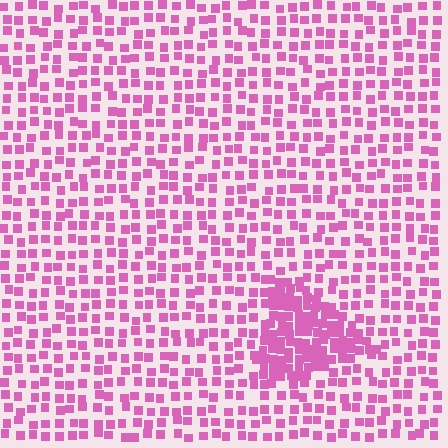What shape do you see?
I see a triangle.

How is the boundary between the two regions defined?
The boundary is defined by a change in element density (approximately 2.3x ratio). All elements are the same color, size, and shape.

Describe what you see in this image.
The image contains small pink elements arranged at two different densities. A triangle-shaped region is visible where the elements are more densely packed than the surrounding area.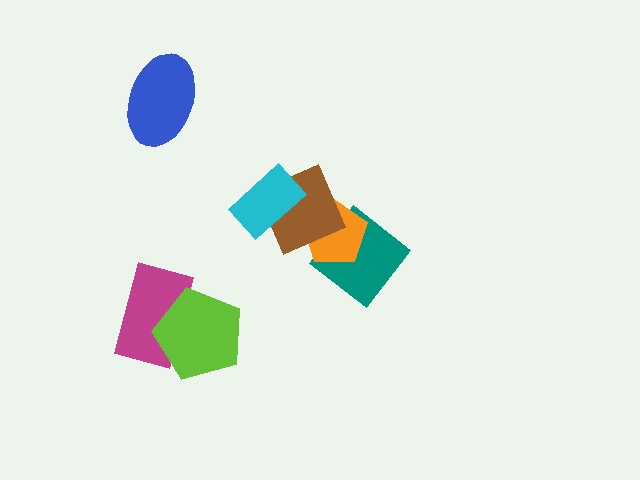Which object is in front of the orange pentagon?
The brown diamond is in front of the orange pentagon.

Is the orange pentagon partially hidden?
Yes, it is partially covered by another shape.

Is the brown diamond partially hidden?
Yes, it is partially covered by another shape.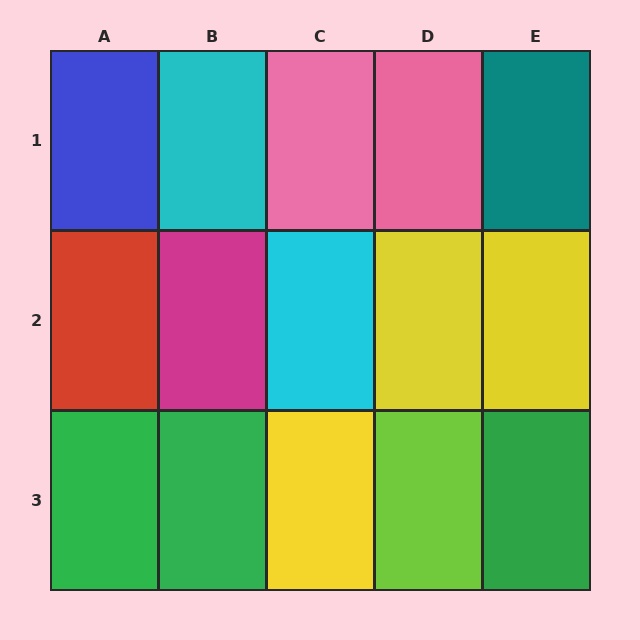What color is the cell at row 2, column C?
Cyan.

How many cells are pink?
2 cells are pink.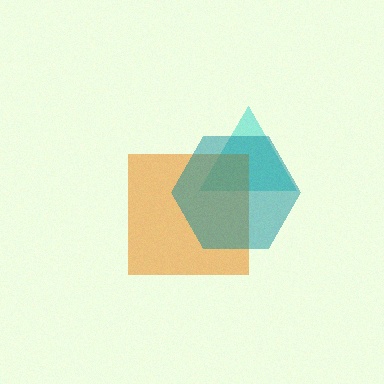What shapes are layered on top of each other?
The layered shapes are: a cyan triangle, an orange square, a teal hexagon.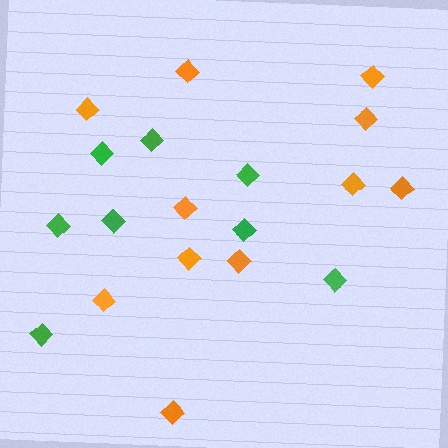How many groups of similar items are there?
There are 2 groups: one group of green diamonds (8) and one group of orange diamonds (11).